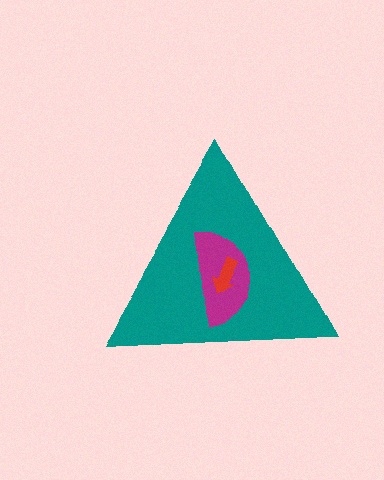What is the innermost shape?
The red arrow.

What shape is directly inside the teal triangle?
The magenta semicircle.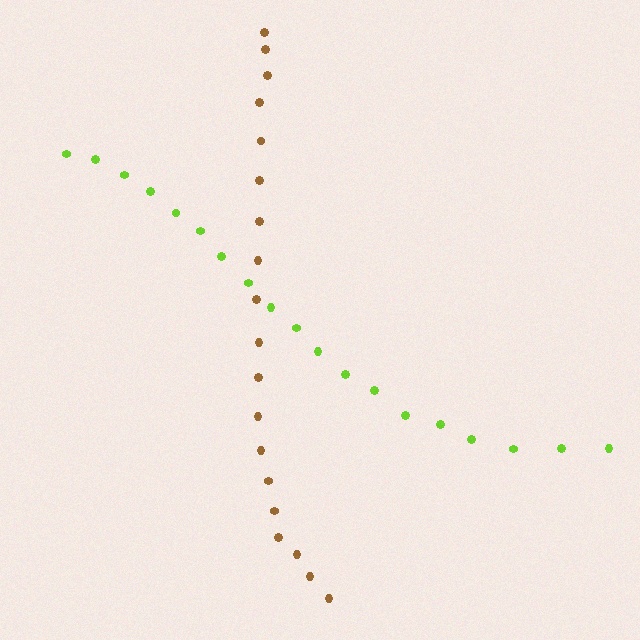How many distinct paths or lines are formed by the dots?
There are 2 distinct paths.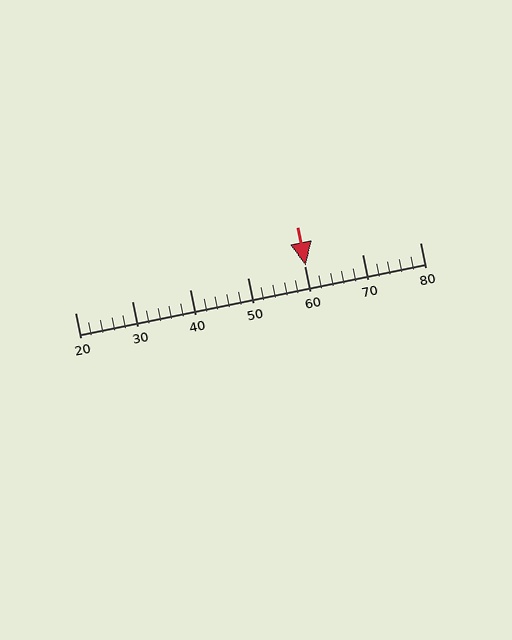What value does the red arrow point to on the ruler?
The red arrow points to approximately 60.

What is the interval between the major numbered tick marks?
The major tick marks are spaced 10 units apart.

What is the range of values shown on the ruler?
The ruler shows values from 20 to 80.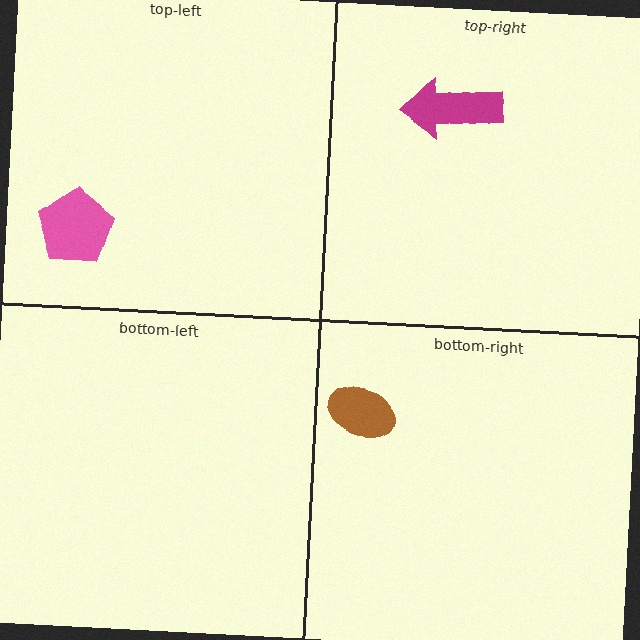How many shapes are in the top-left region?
1.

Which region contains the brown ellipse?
The bottom-right region.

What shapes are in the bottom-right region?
The brown ellipse.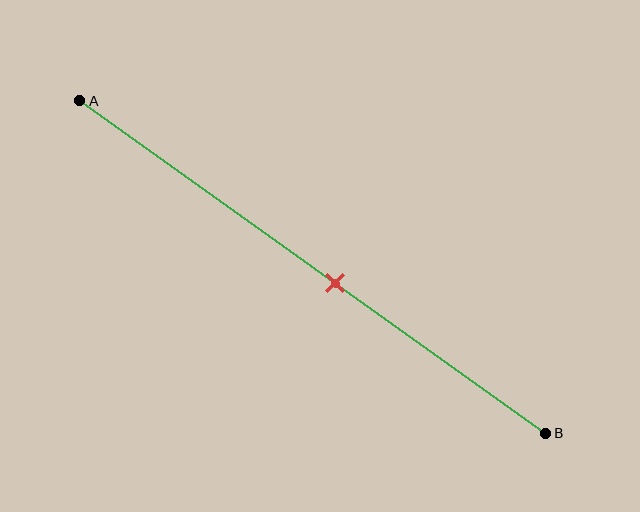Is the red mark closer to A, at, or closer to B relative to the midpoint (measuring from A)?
The red mark is closer to point B than the midpoint of segment AB.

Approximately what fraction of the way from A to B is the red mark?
The red mark is approximately 55% of the way from A to B.